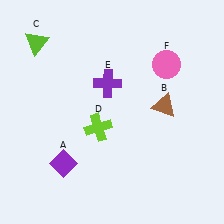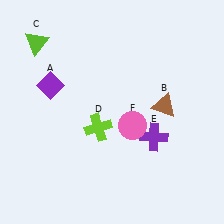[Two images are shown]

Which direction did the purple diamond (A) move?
The purple diamond (A) moved up.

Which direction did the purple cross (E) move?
The purple cross (E) moved down.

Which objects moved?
The objects that moved are: the purple diamond (A), the purple cross (E), the pink circle (F).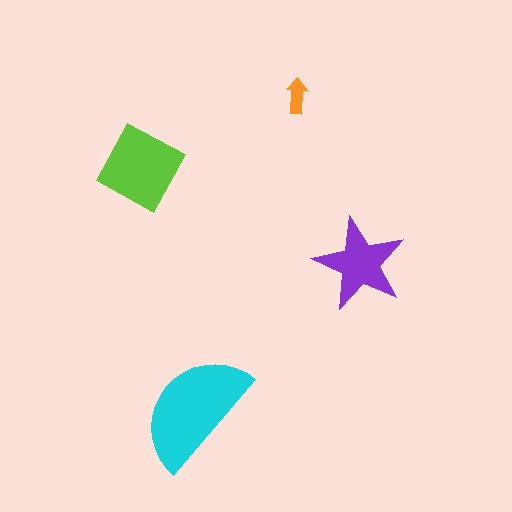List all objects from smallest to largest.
The orange arrow, the purple star, the lime square, the cyan semicircle.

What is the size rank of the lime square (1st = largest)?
2nd.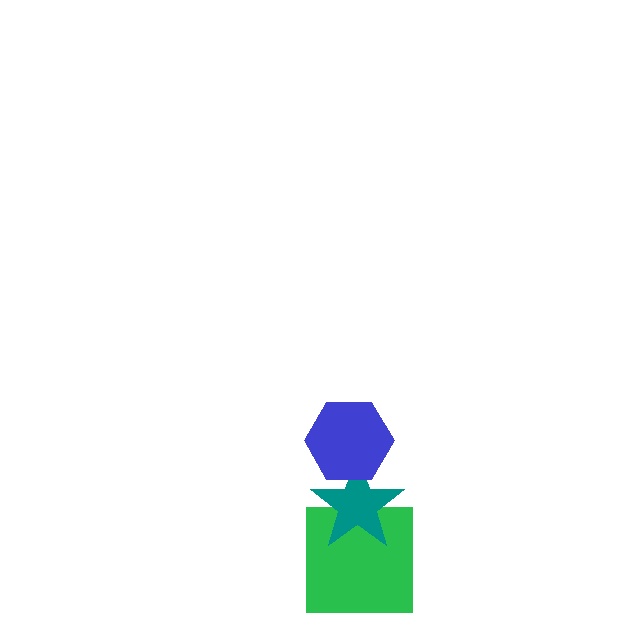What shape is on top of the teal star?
The blue hexagon is on top of the teal star.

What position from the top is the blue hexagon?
The blue hexagon is 1st from the top.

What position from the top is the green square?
The green square is 3rd from the top.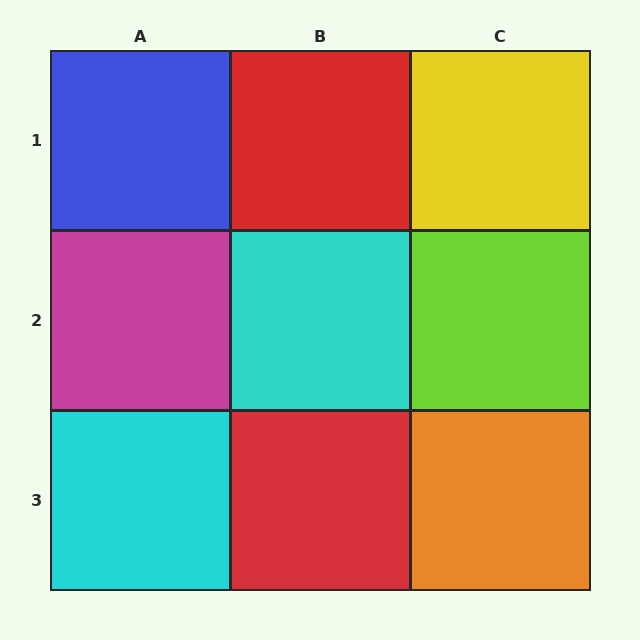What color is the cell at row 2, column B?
Cyan.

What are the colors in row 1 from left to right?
Blue, red, yellow.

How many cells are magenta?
1 cell is magenta.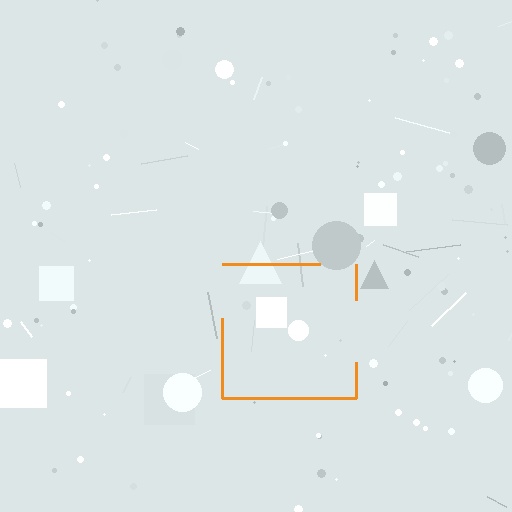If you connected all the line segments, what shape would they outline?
They would outline a square.